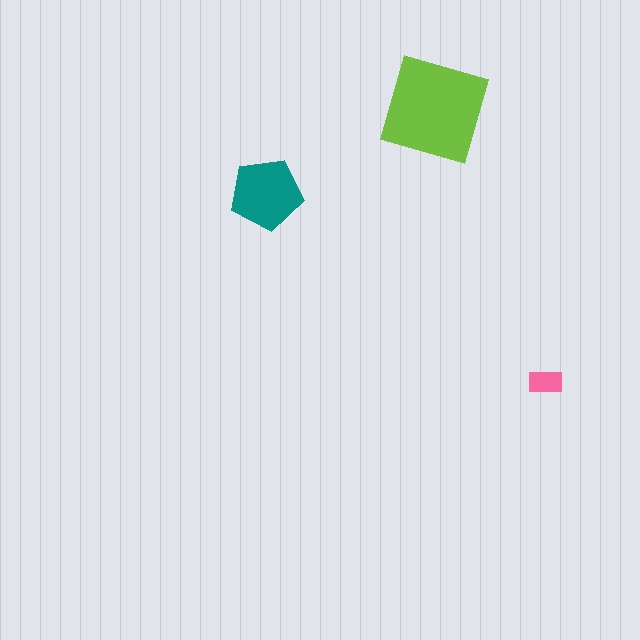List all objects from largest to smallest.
The lime square, the teal pentagon, the pink rectangle.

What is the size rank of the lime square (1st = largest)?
1st.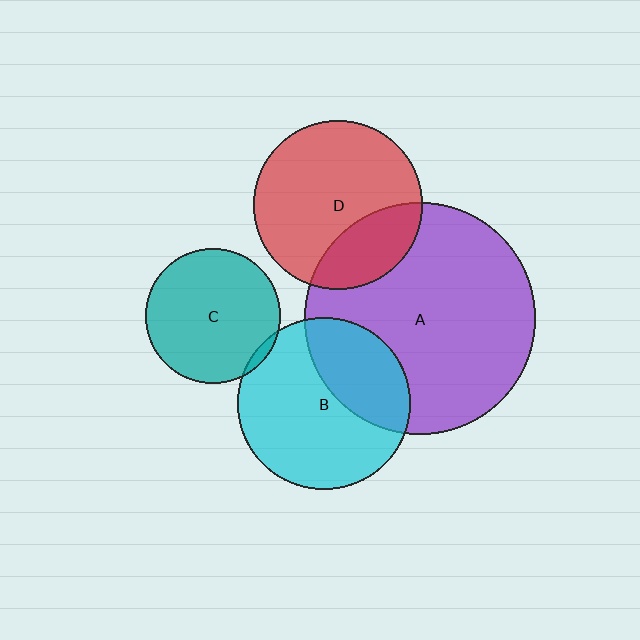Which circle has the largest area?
Circle A (purple).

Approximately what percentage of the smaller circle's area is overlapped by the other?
Approximately 35%.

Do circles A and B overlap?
Yes.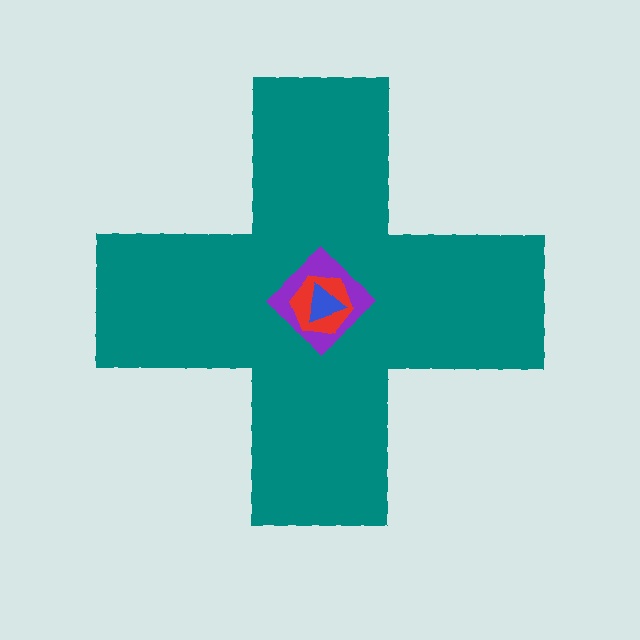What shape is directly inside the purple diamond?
The red hexagon.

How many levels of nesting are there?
4.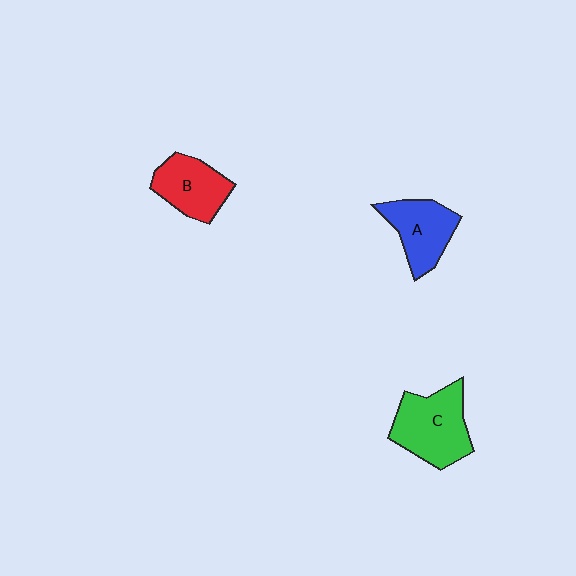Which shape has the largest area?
Shape C (green).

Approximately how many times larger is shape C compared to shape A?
Approximately 1.3 times.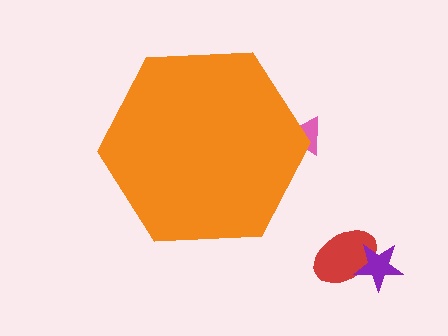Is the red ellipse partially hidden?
No, the red ellipse is fully visible.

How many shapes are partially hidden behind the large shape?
1 shape is partially hidden.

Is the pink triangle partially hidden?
Yes, the pink triangle is partially hidden behind the orange hexagon.